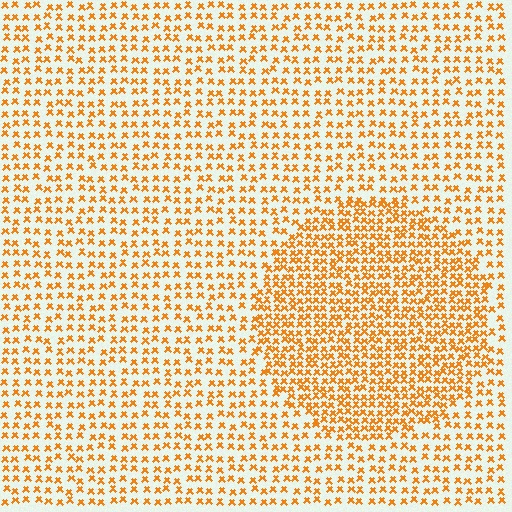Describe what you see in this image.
The image contains small orange elements arranged at two different densities. A circle-shaped region is visible where the elements are more densely packed than the surrounding area.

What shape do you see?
I see a circle.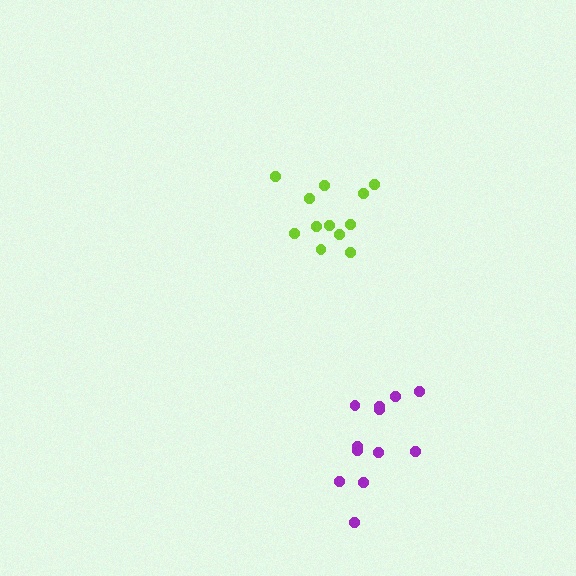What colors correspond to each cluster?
The clusters are colored: lime, purple.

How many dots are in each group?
Group 1: 12 dots, Group 2: 12 dots (24 total).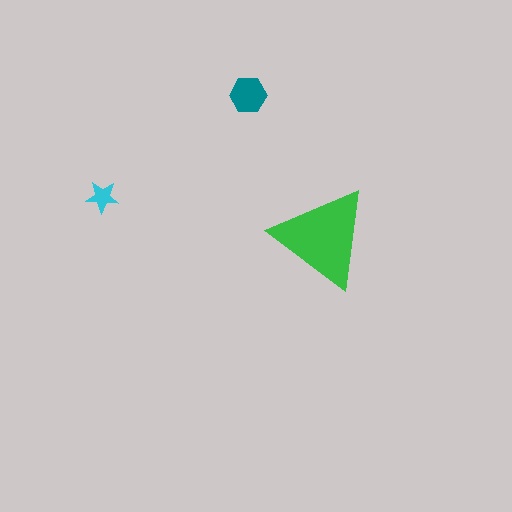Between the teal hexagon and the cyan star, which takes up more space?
The teal hexagon.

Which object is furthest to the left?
The cyan star is leftmost.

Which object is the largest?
The green triangle.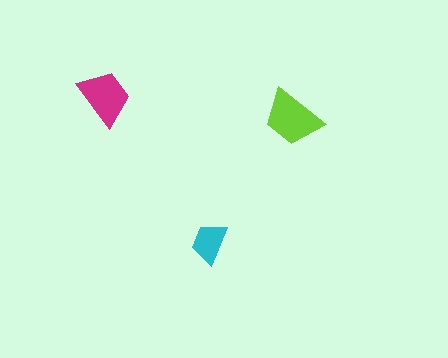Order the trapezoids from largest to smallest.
the lime one, the magenta one, the cyan one.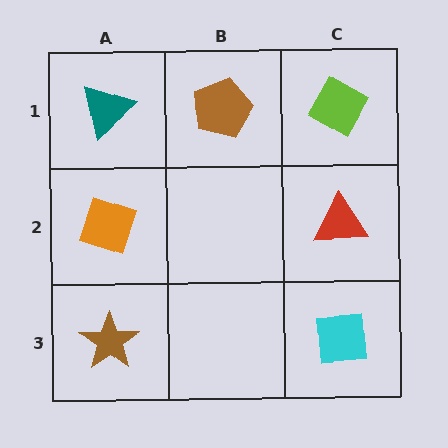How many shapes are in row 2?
2 shapes.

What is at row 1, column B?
A brown pentagon.